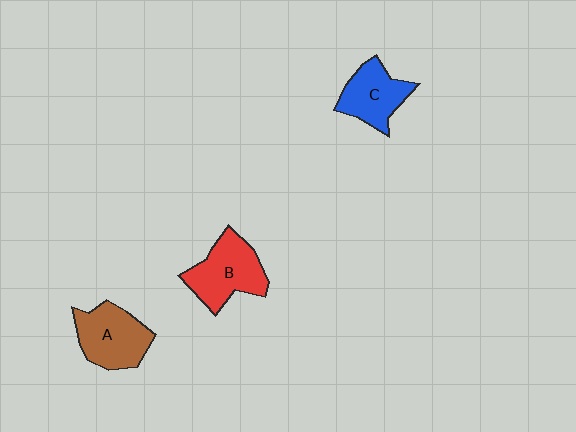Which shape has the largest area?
Shape B (red).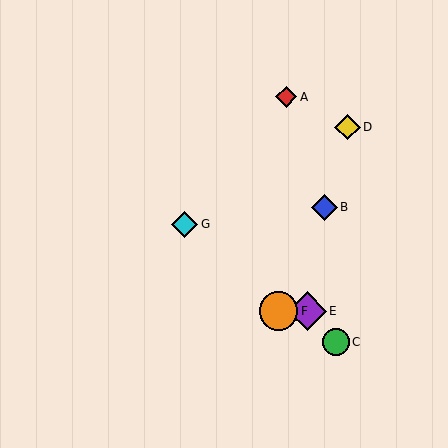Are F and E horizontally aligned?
Yes, both are at y≈311.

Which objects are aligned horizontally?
Objects E, F are aligned horizontally.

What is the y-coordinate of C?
Object C is at y≈342.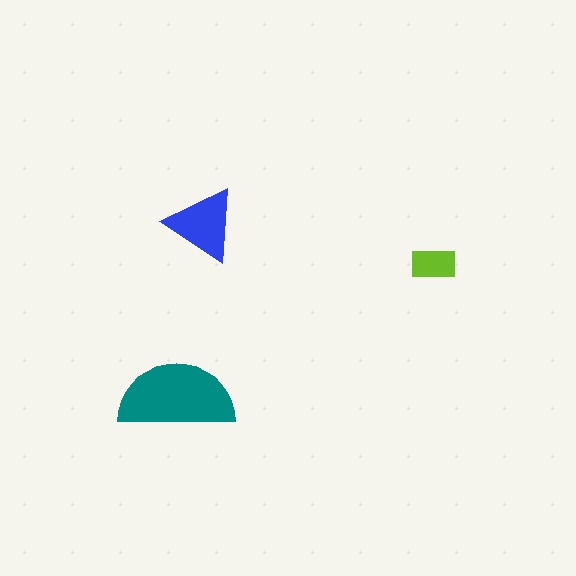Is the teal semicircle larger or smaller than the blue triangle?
Larger.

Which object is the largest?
The teal semicircle.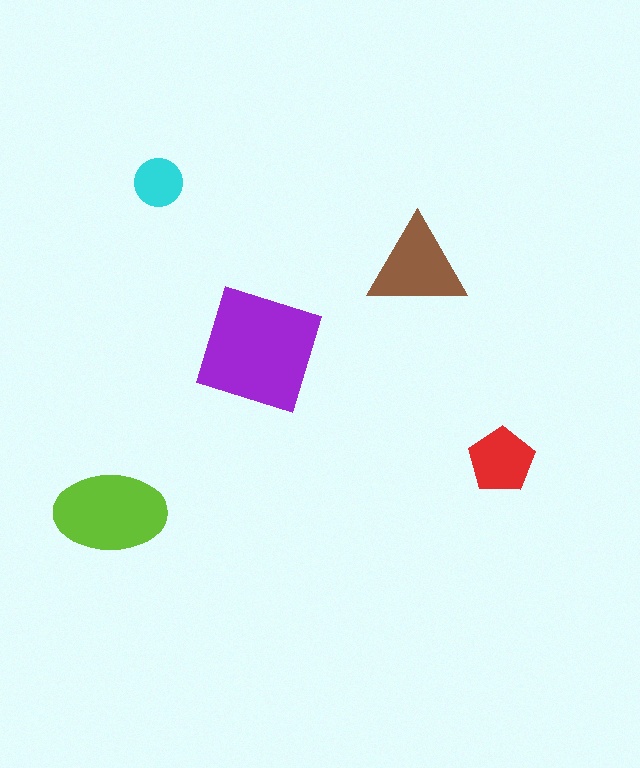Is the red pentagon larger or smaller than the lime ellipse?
Smaller.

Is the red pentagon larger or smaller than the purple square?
Smaller.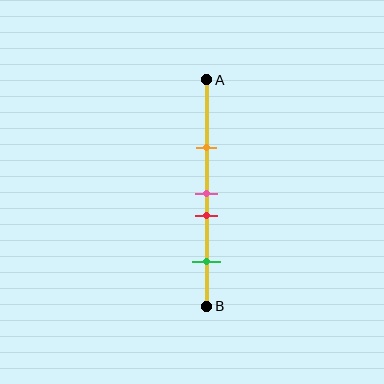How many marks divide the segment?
There are 4 marks dividing the segment.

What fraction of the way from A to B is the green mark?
The green mark is approximately 80% (0.8) of the way from A to B.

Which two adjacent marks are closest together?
The pink and red marks are the closest adjacent pair.